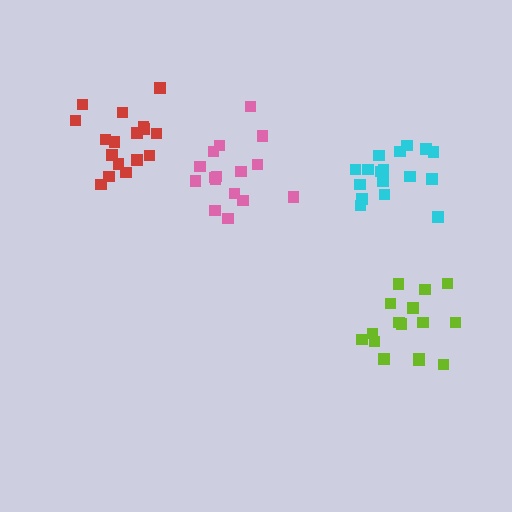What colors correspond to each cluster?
The clusters are colored: red, pink, cyan, lime.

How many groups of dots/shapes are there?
There are 4 groups.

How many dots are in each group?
Group 1: 18 dots, Group 2: 16 dots, Group 3: 17 dots, Group 4: 16 dots (67 total).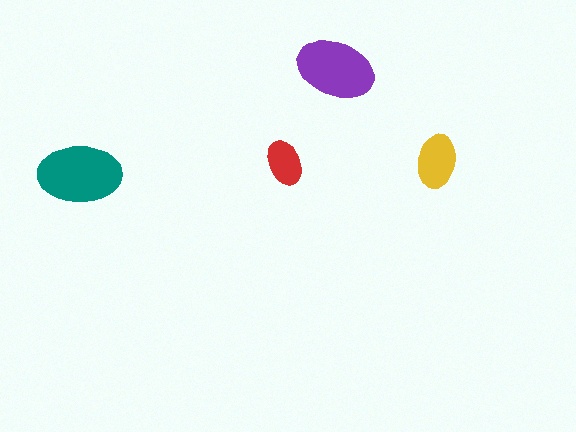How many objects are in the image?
There are 4 objects in the image.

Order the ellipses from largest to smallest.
the teal one, the purple one, the yellow one, the red one.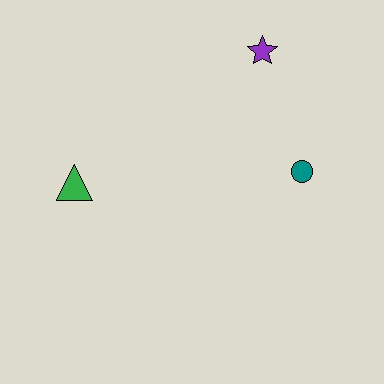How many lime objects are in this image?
There are no lime objects.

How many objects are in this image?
There are 3 objects.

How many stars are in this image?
There is 1 star.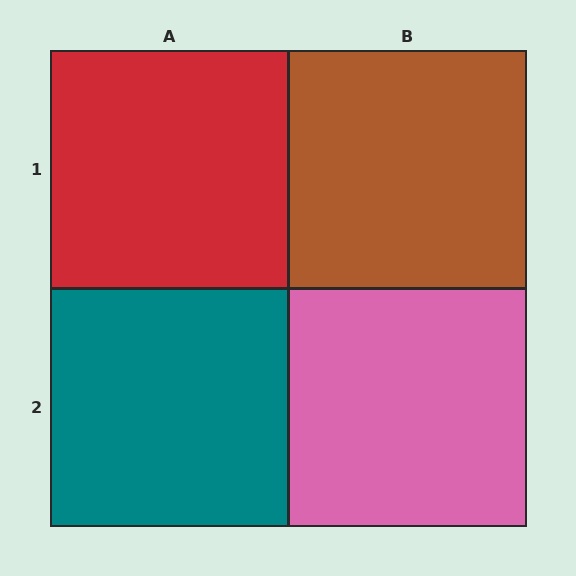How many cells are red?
1 cell is red.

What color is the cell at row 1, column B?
Brown.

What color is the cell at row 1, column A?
Red.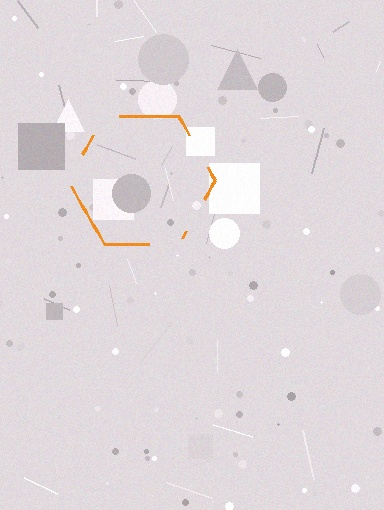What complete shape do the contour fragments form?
The contour fragments form a hexagon.